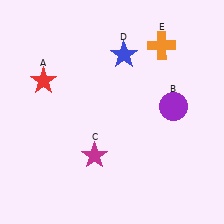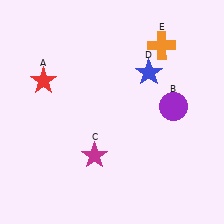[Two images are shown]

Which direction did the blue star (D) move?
The blue star (D) moved right.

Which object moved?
The blue star (D) moved right.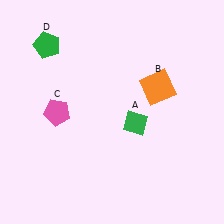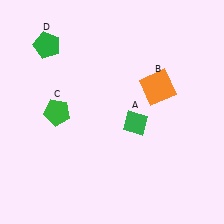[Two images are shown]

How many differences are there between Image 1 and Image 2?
There is 1 difference between the two images.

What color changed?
The pentagon (C) changed from pink in Image 1 to green in Image 2.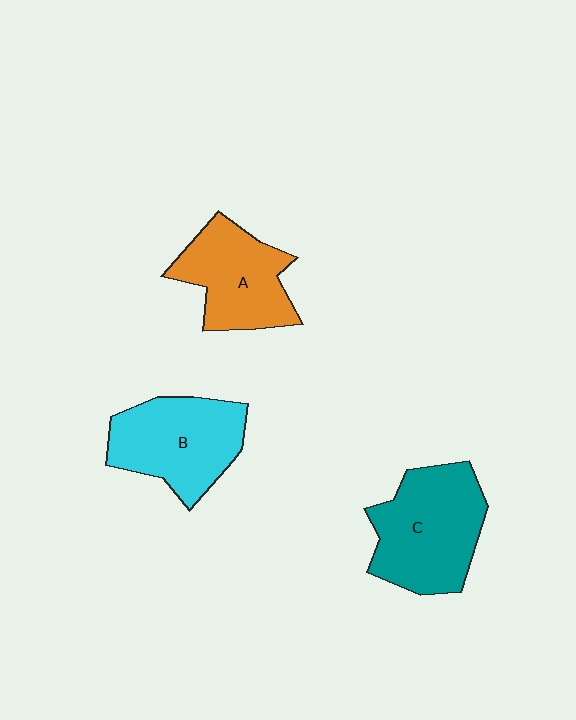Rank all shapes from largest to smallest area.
From largest to smallest: C (teal), B (cyan), A (orange).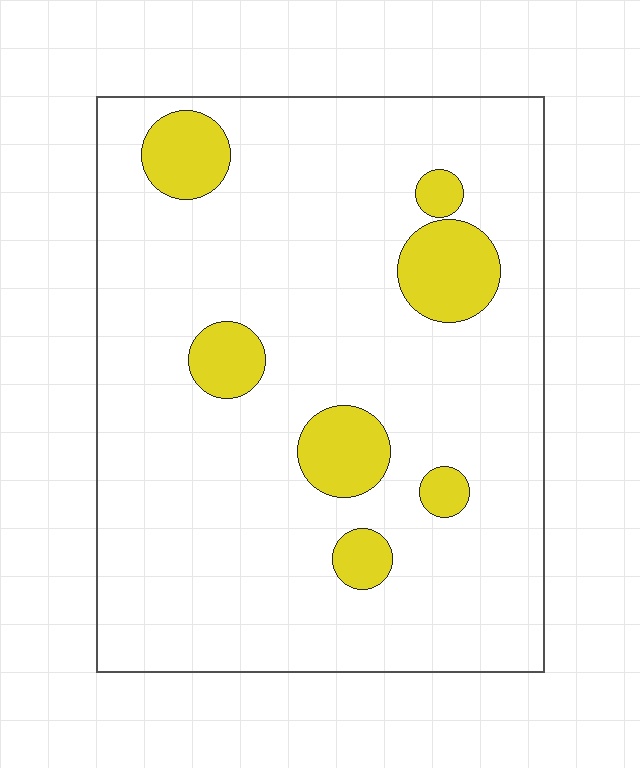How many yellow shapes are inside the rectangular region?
7.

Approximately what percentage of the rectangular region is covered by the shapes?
Approximately 15%.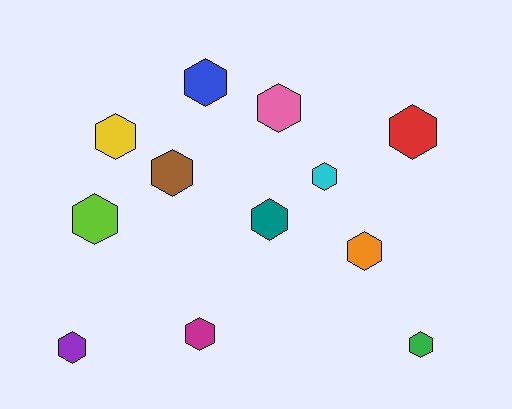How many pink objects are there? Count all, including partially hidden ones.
There is 1 pink object.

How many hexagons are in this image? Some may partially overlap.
There are 12 hexagons.